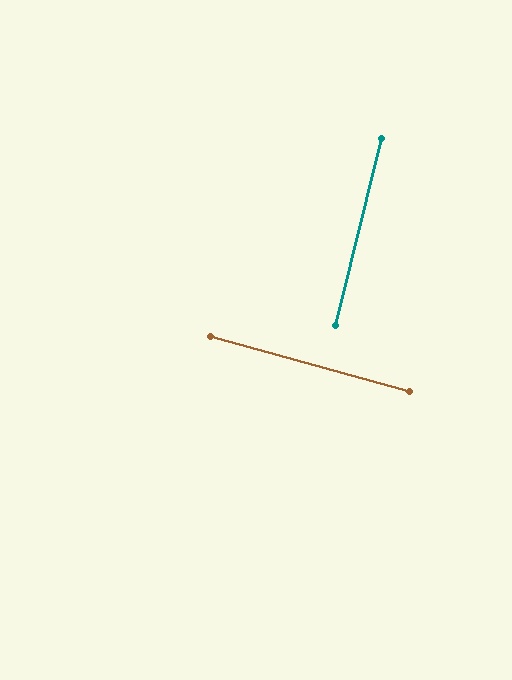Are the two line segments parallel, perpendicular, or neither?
Perpendicular — they meet at approximately 88°.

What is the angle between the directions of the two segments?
Approximately 88 degrees.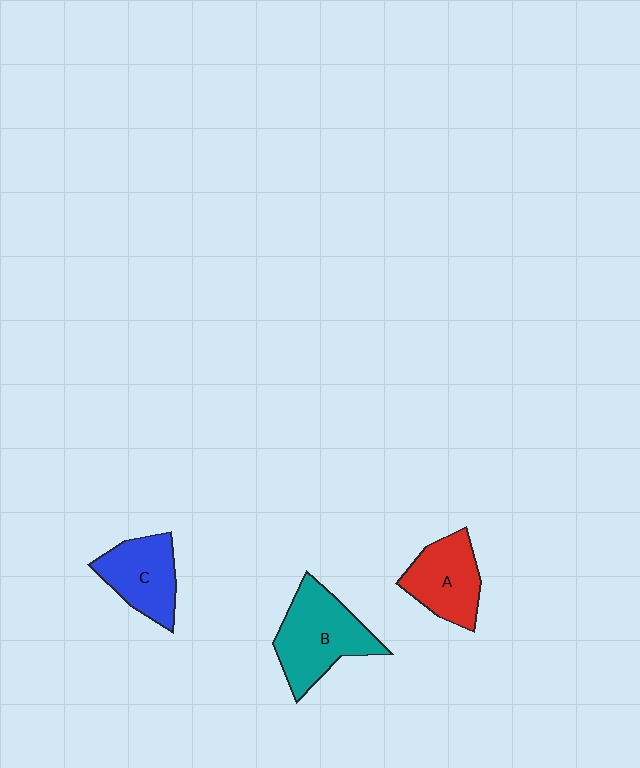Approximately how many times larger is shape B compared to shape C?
Approximately 1.3 times.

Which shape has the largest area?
Shape B (teal).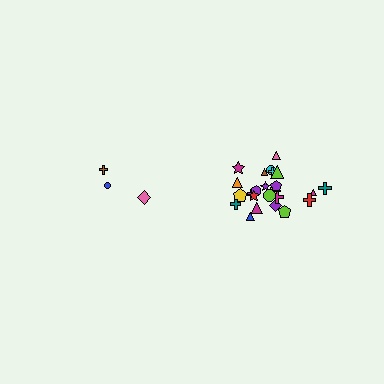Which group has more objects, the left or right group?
The right group.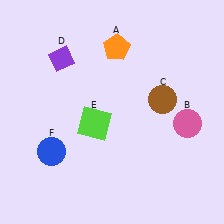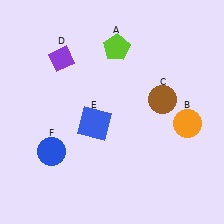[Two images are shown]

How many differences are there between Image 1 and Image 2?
There are 3 differences between the two images.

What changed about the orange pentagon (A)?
In Image 1, A is orange. In Image 2, it changed to lime.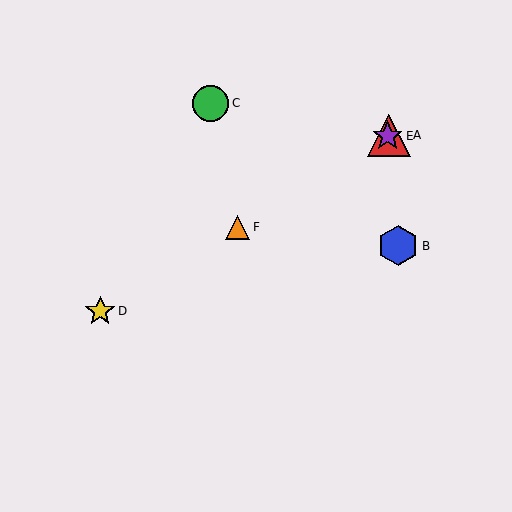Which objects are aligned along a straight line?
Objects A, D, E, F are aligned along a straight line.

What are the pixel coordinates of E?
Object E is at (388, 136).